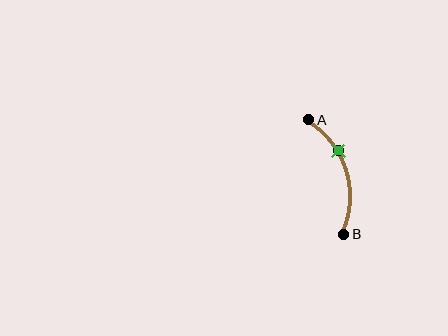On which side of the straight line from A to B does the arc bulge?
The arc bulges to the right of the straight line connecting A and B.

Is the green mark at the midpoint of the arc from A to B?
No. The green mark lies on the arc but is closer to endpoint A. The arc midpoint would be at the point on the curve equidistant along the arc from both A and B.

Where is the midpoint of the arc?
The arc midpoint is the point on the curve farthest from the straight line joining A and B. It sits to the right of that line.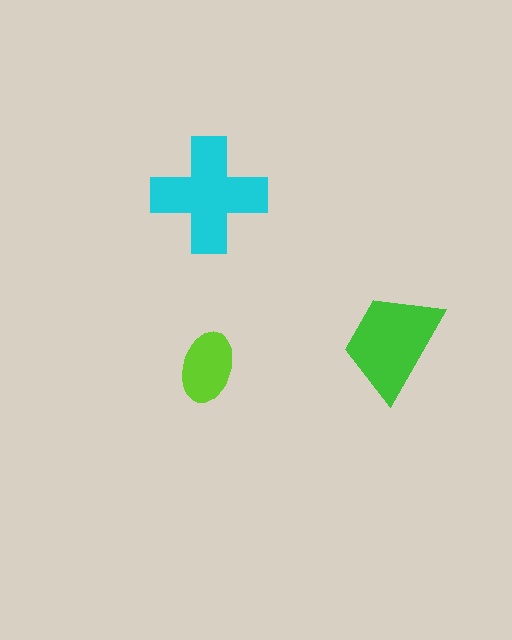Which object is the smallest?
The lime ellipse.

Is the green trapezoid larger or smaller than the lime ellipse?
Larger.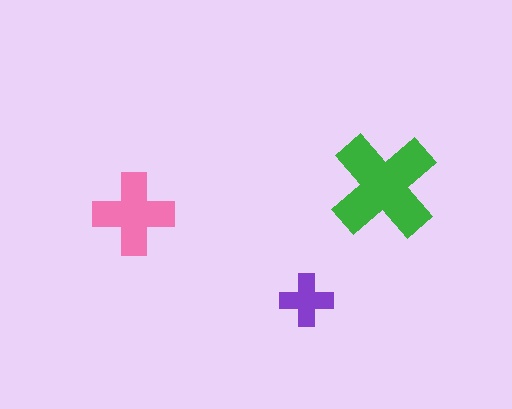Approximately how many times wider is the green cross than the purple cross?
About 2 times wider.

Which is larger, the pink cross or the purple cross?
The pink one.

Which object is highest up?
The green cross is topmost.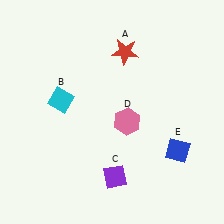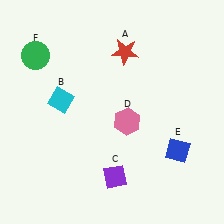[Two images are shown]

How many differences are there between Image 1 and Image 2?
There is 1 difference between the two images.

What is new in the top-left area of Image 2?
A green circle (F) was added in the top-left area of Image 2.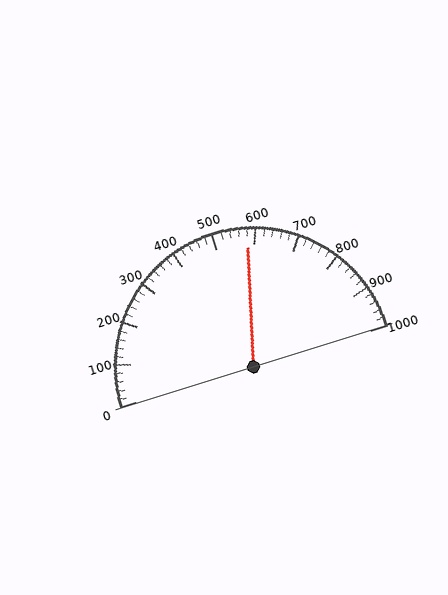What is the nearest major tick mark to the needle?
The nearest major tick mark is 600.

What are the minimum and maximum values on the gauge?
The gauge ranges from 0 to 1000.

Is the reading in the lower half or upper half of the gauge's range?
The reading is in the upper half of the range (0 to 1000).